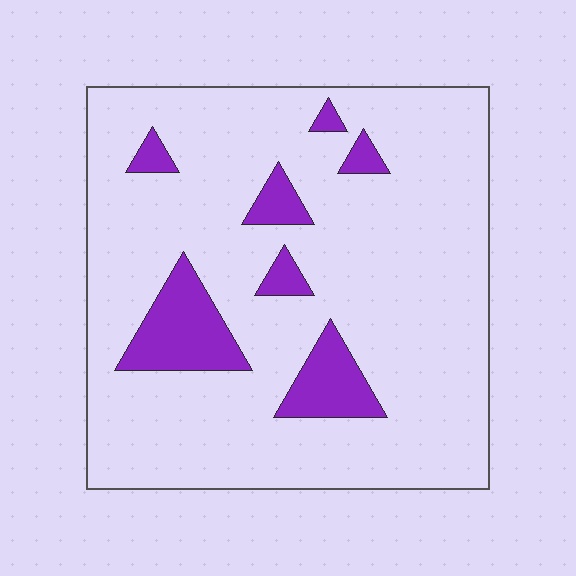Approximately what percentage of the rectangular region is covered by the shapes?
Approximately 15%.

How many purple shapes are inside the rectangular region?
7.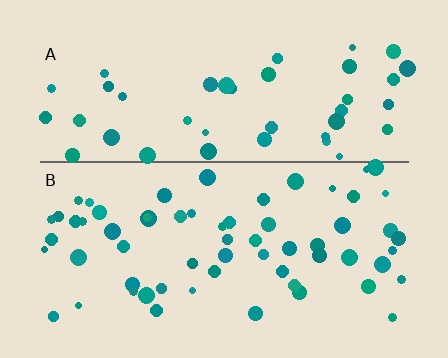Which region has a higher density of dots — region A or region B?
B (the bottom).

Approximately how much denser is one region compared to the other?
Approximately 1.4× — region B over region A.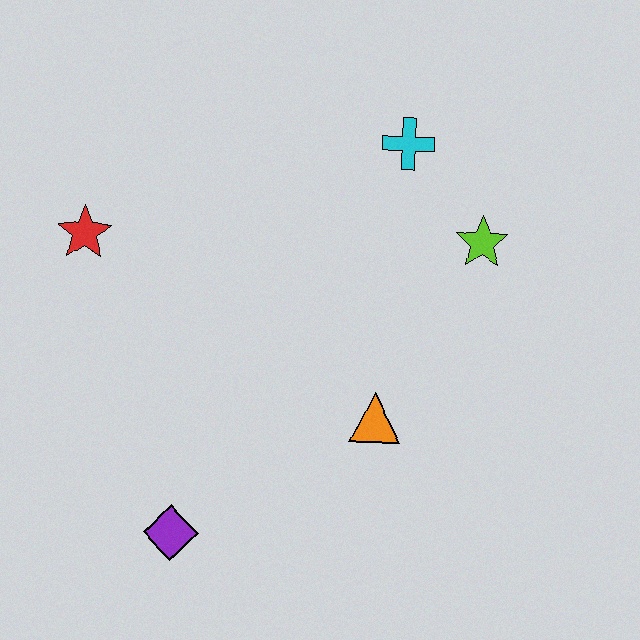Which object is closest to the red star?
The purple diamond is closest to the red star.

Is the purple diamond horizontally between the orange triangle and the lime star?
No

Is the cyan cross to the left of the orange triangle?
No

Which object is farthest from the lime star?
The purple diamond is farthest from the lime star.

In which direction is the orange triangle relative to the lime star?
The orange triangle is below the lime star.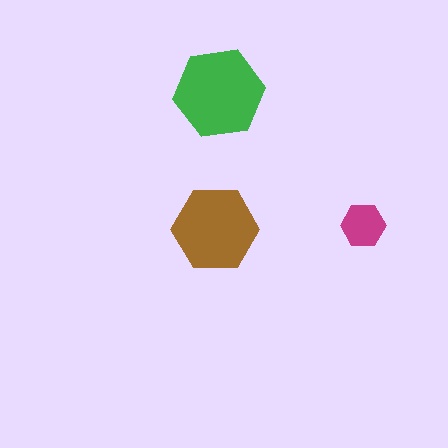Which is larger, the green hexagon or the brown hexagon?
The green one.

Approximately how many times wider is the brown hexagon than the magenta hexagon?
About 2 times wider.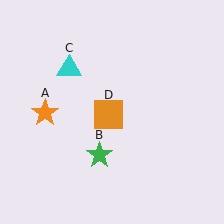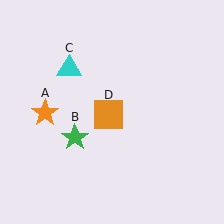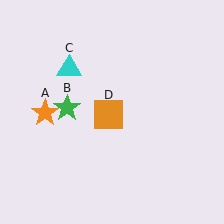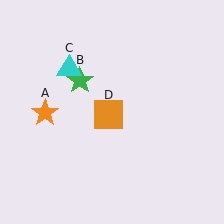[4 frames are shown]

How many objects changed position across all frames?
1 object changed position: green star (object B).